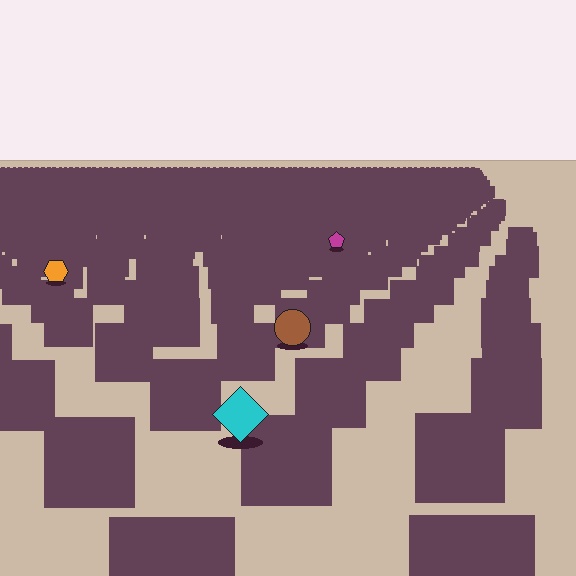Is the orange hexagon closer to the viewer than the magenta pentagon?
Yes. The orange hexagon is closer — you can tell from the texture gradient: the ground texture is coarser near it.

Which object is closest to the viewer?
The cyan diamond is closest. The texture marks near it are larger and more spread out.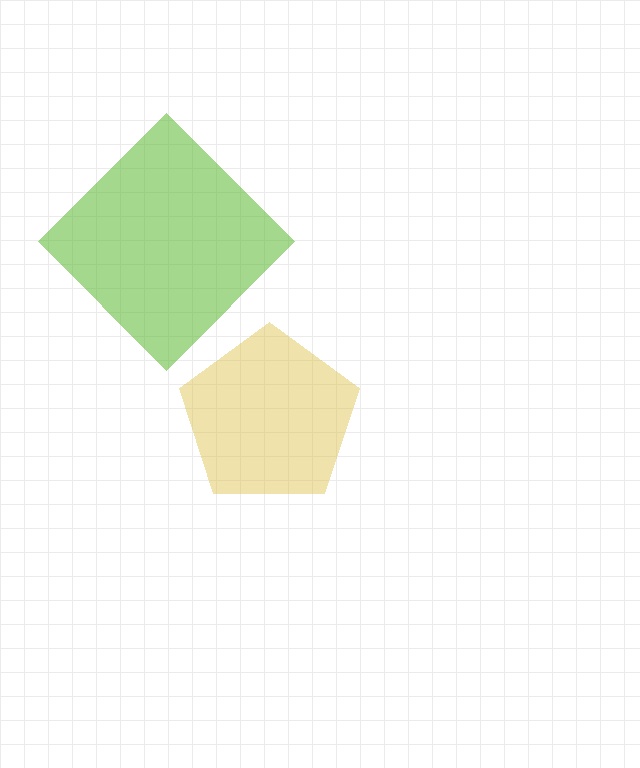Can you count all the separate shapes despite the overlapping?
Yes, there are 2 separate shapes.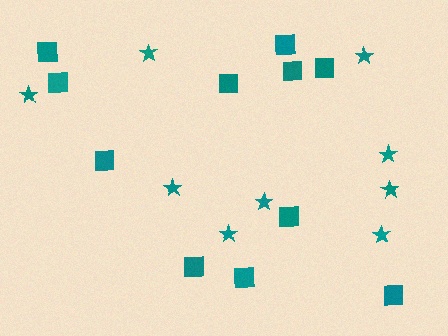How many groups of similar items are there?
There are 2 groups: one group of squares (11) and one group of stars (9).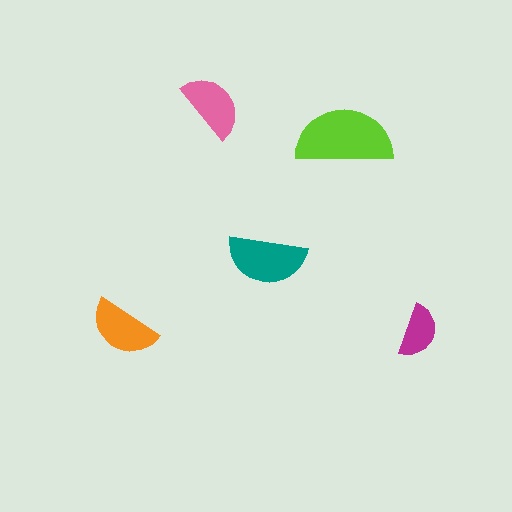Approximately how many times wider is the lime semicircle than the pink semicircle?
About 1.5 times wider.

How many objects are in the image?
There are 5 objects in the image.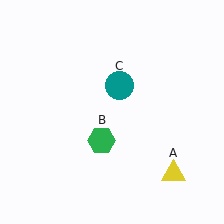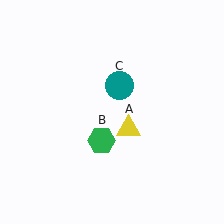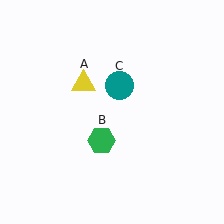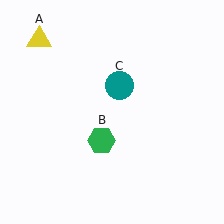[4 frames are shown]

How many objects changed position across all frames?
1 object changed position: yellow triangle (object A).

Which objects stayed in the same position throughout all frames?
Green hexagon (object B) and teal circle (object C) remained stationary.